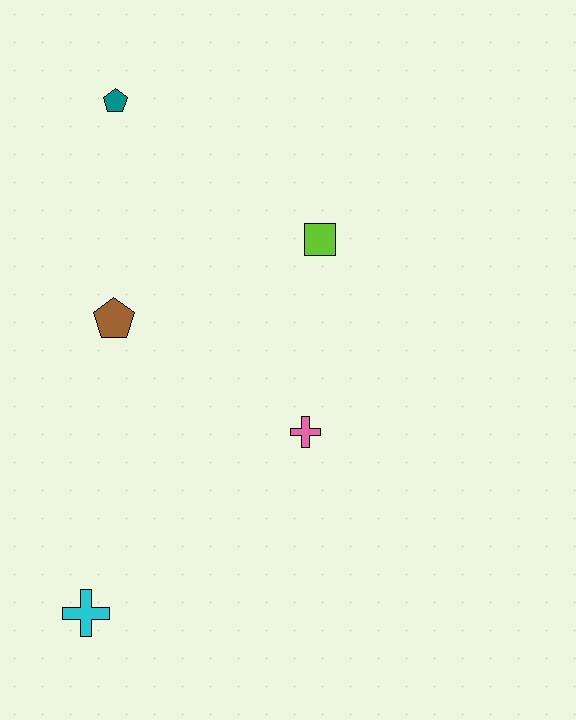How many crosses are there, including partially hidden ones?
There are 2 crosses.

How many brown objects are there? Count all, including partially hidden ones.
There is 1 brown object.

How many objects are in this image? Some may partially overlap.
There are 5 objects.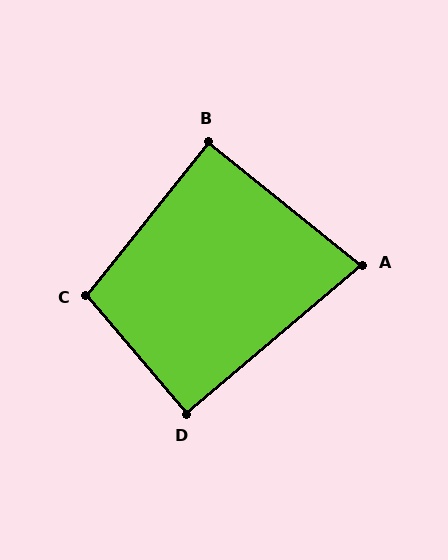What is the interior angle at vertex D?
Approximately 90 degrees (approximately right).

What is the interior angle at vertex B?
Approximately 90 degrees (approximately right).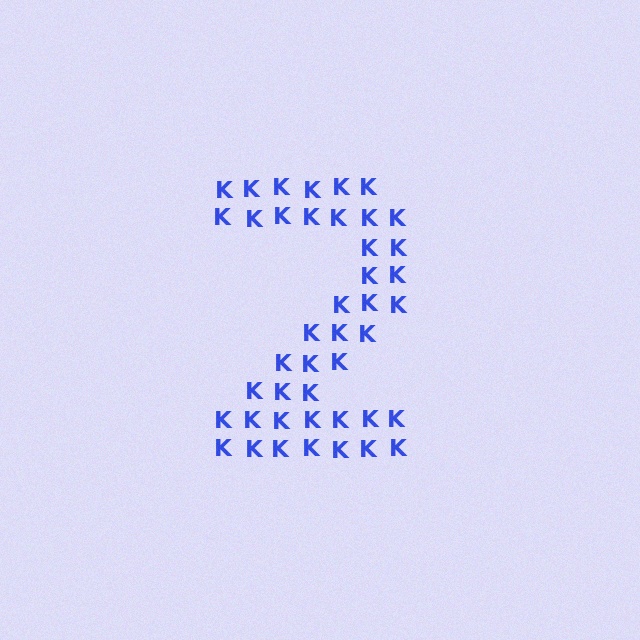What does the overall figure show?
The overall figure shows the digit 2.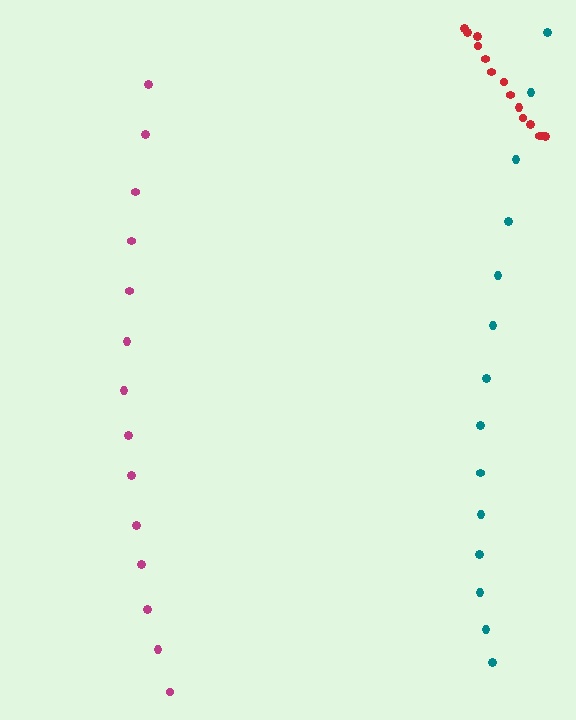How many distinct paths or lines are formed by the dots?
There are 3 distinct paths.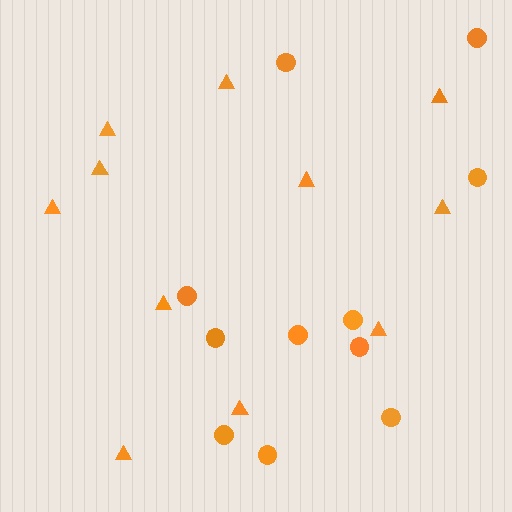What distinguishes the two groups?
There are 2 groups: one group of circles (11) and one group of triangles (11).